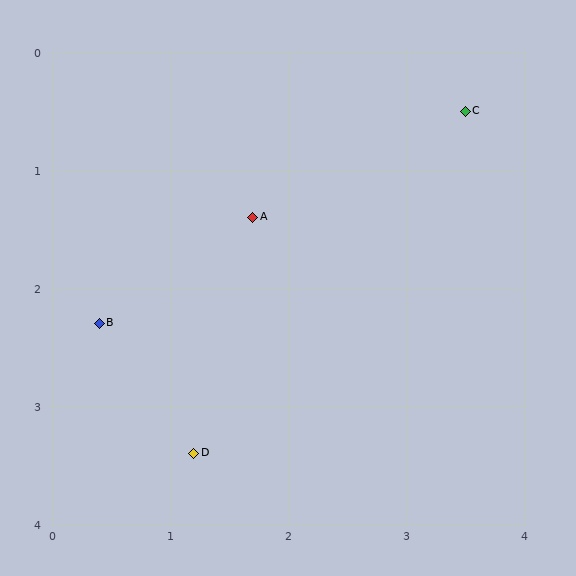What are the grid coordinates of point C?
Point C is at approximately (3.5, 0.5).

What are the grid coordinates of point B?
Point B is at approximately (0.4, 2.3).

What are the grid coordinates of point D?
Point D is at approximately (1.2, 3.4).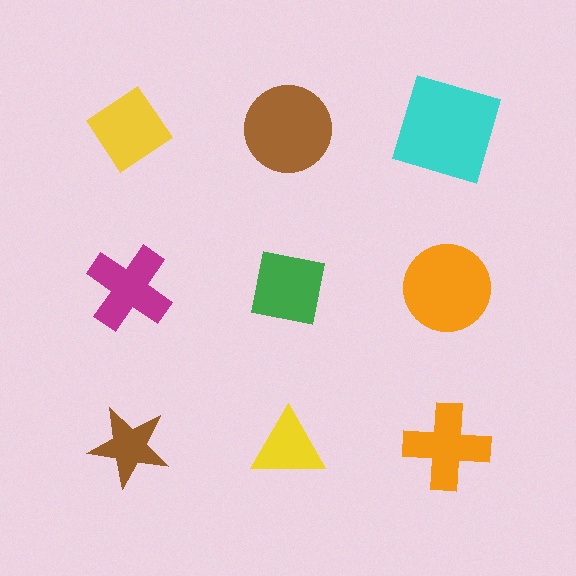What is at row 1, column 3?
A cyan square.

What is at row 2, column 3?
An orange circle.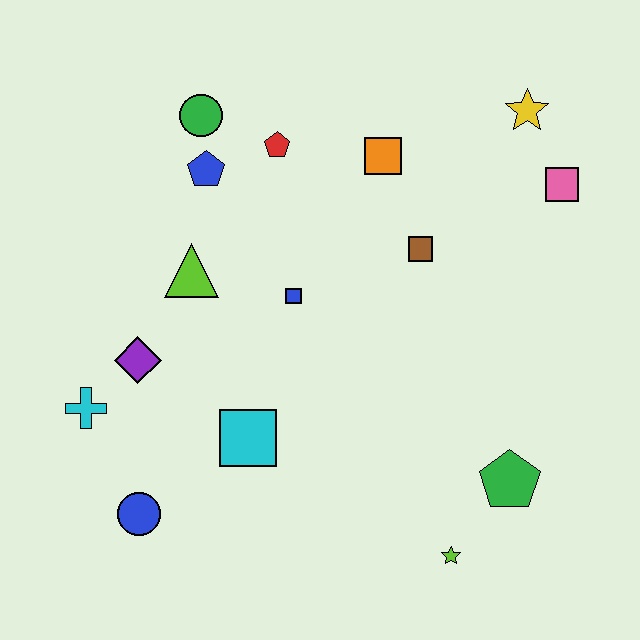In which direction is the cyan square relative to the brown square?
The cyan square is below the brown square.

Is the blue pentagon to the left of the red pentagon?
Yes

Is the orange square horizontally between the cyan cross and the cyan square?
No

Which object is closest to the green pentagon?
The lime star is closest to the green pentagon.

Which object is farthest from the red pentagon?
The lime star is farthest from the red pentagon.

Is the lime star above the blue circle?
No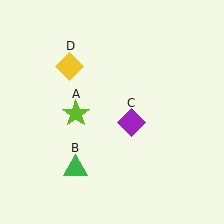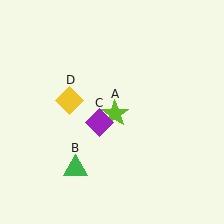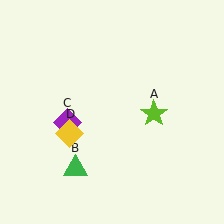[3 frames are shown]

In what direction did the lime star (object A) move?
The lime star (object A) moved right.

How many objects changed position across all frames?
3 objects changed position: lime star (object A), purple diamond (object C), yellow diamond (object D).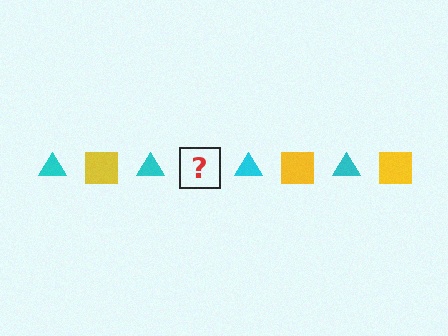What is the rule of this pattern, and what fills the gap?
The rule is that the pattern alternates between cyan triangle and yellow square. The gap should be filled with a yellow square.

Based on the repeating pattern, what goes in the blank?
The blank should be a yellow square.